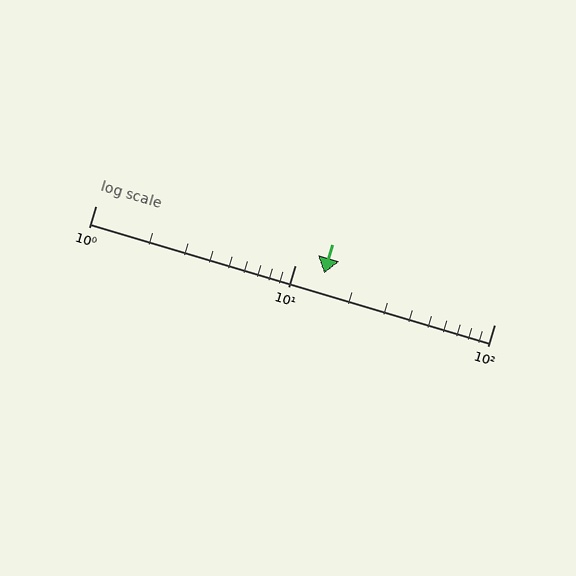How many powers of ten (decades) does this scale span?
The scale spans 2 decades, from 1 to 100.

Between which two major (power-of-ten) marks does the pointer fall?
The pointer is between 10 and 100.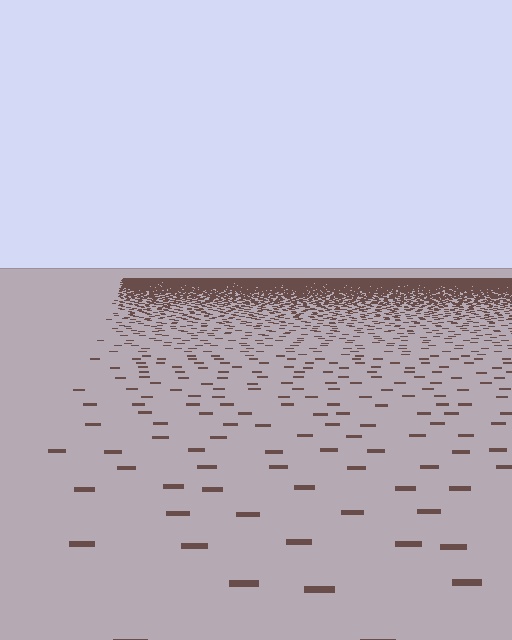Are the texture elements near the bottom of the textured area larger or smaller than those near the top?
Larger. Near the bottom, elements are closer to the viewer and appear at a bigger on-screen size.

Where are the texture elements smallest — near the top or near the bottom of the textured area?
Near the top.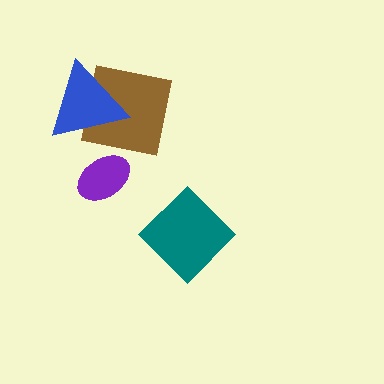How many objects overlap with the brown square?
1 object overlaps with the brown square.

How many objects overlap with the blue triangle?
1 object overlaps with the blue triangle.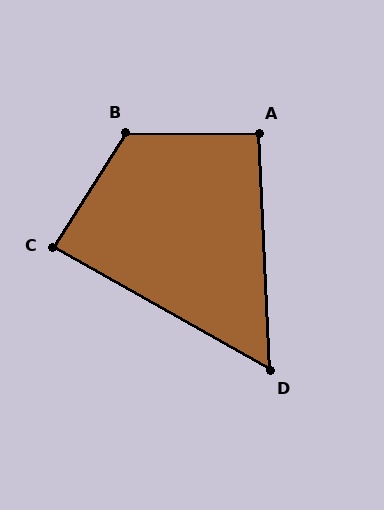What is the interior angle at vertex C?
Approximately 87 degrees (approximately right).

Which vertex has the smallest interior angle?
D, at approximately 58 degrees.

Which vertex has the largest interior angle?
B, at approximately 122 degrees.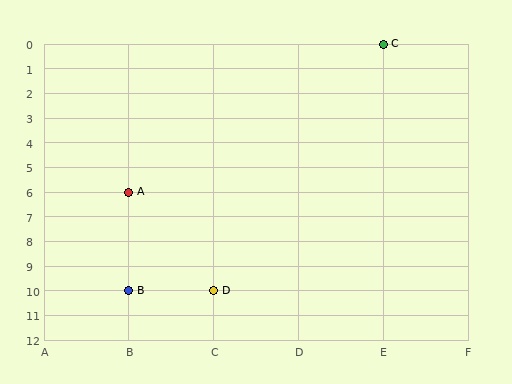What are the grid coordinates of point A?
Point A is at grid coordinates (B, 6).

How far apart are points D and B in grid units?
Points D and B are 1 column apart.